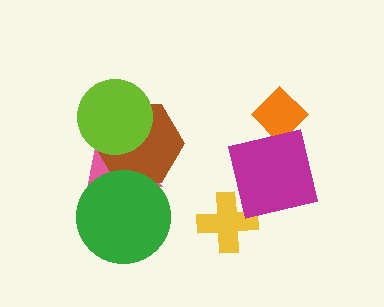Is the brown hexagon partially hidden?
Yes, it is partially covered by another shape.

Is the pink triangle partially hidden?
Yes, it is partially covered by another shape.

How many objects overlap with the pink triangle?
3 objects overlap with the pink triangle.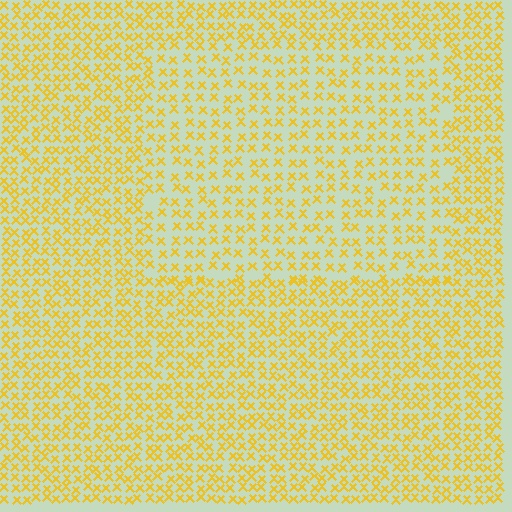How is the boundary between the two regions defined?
The boundary is defined by a change in element density (approximately 1.6x ratio). All elements are the same color, size, and shape.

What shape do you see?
I see a rectangle.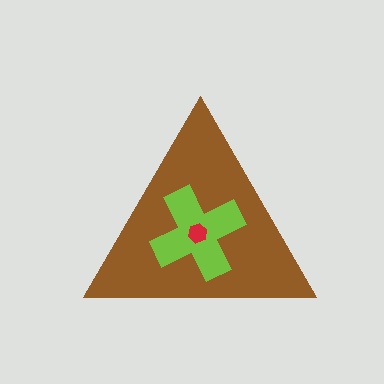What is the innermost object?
The red hexagon.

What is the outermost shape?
The brown triangle.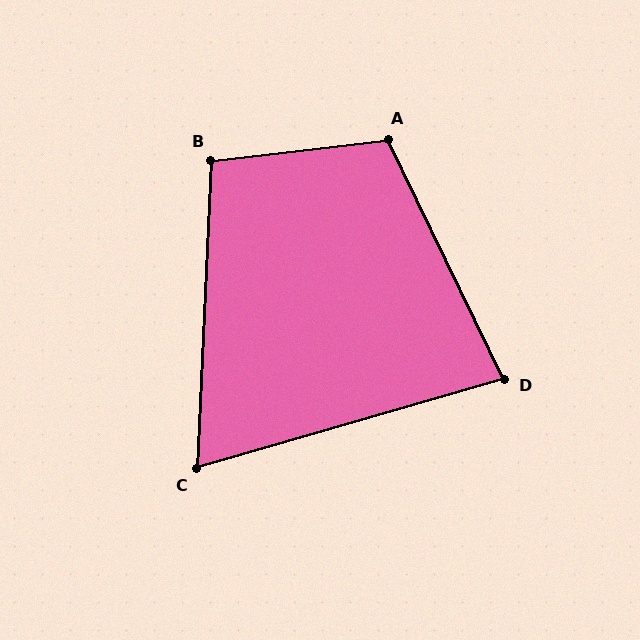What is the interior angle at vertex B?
Approximately 99 degrees (obtuse).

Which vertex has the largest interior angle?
A, at approximately 109 degrees.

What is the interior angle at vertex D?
Approximately 81 degrees (acute).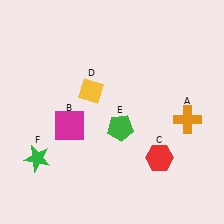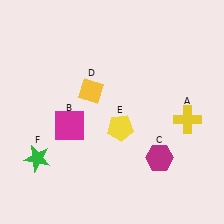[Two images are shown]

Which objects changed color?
A changed from orange to yellow. C changed from red to magenta. E changed from green to yellow.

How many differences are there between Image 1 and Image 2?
There are 3 differences between the two images.